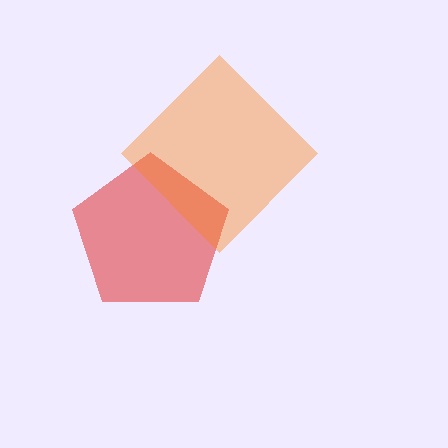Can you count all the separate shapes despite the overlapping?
Yes, there are 2 separate shapes.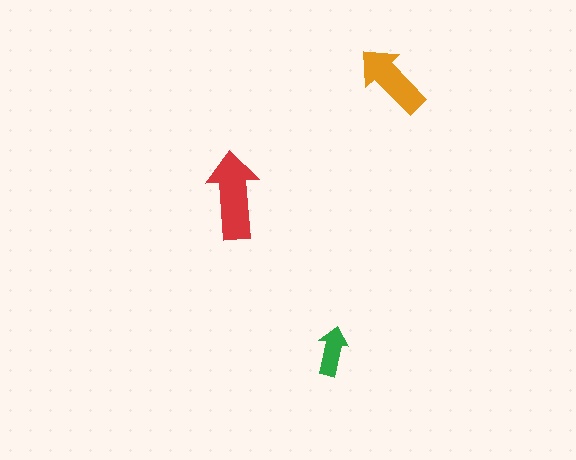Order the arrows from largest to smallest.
the red one, the orange one, the green one.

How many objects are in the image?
There are 3 objects in the image.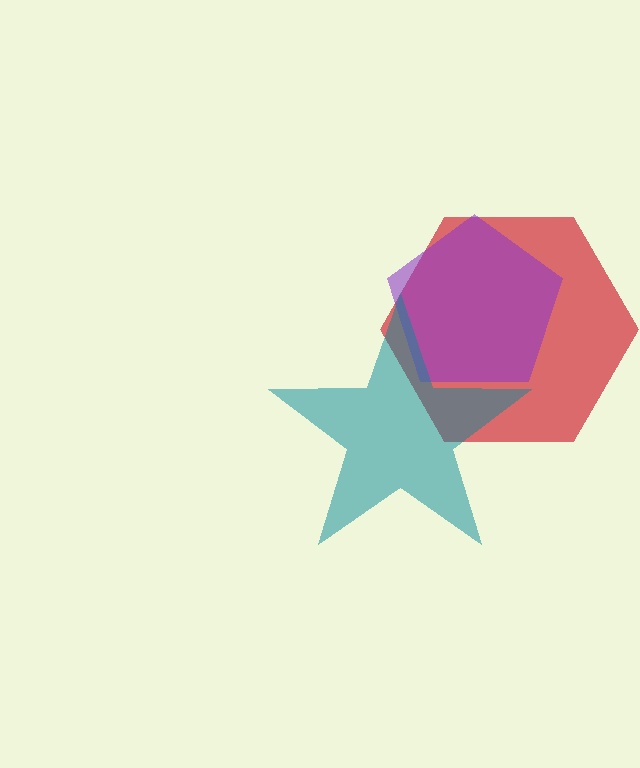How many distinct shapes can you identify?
There are 3 distinct shapes: a red hexagon, a purple pentagon, a teal star.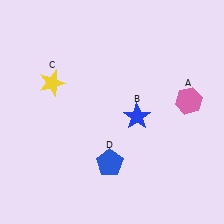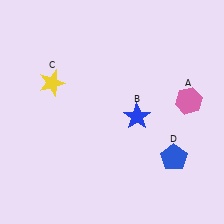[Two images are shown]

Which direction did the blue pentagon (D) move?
The blue pentagon (D) moved right.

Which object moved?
The blue pentagon (D) moved right.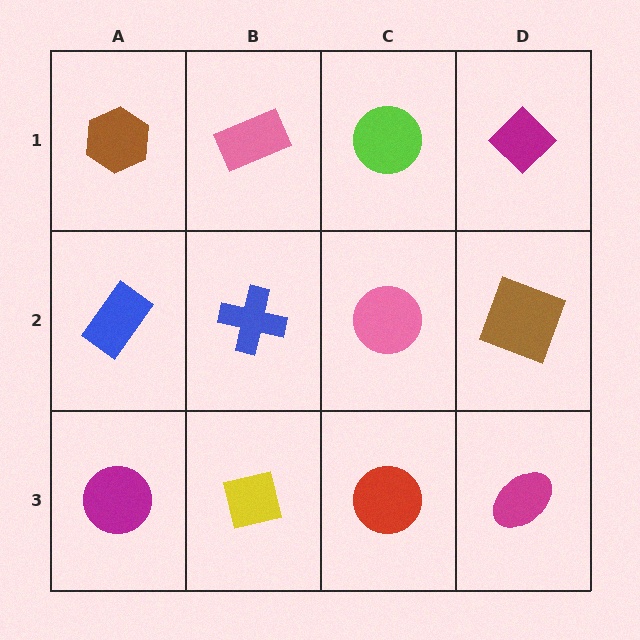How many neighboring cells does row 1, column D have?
2.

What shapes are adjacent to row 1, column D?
A brown square (row 2, column D), a lime circle (row 1, column C).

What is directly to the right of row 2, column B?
A pink circle.